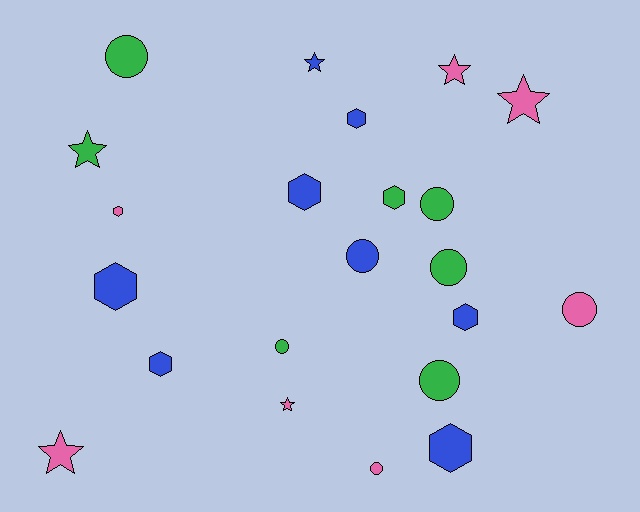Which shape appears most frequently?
Circle, with 8 objects.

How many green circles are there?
There are 5 green circles.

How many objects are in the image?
There are 22 objects.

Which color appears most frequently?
Blue, with 8 objects.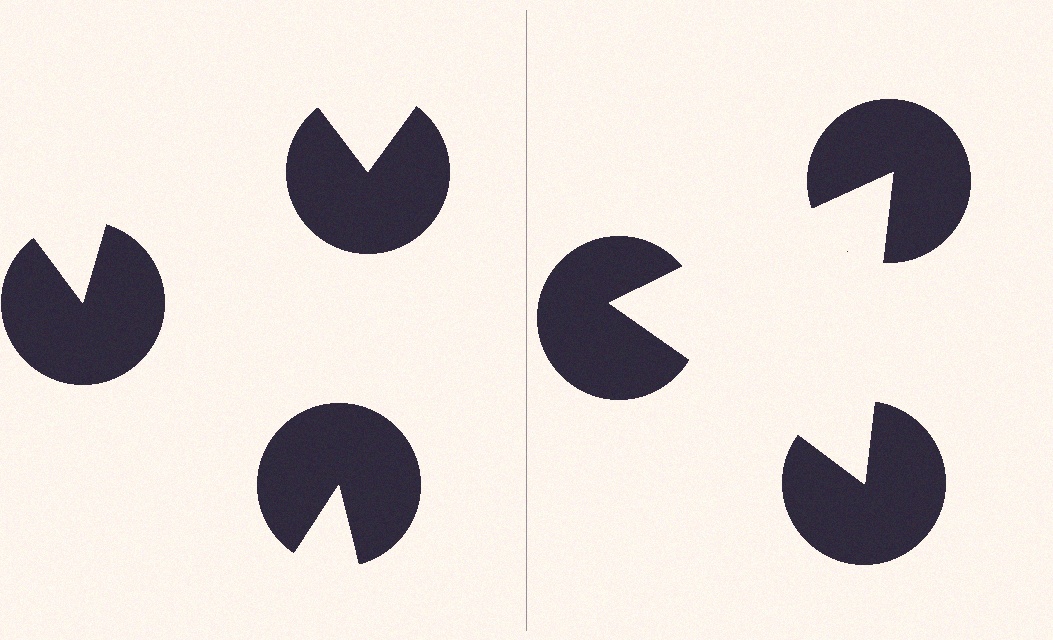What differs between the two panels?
The pac-man discs are positioned identically on both sides; only the wedge orientations differ. On the right they align to a triangle; on the left they are misaligned.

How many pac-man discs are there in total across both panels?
6 — 3 on each side.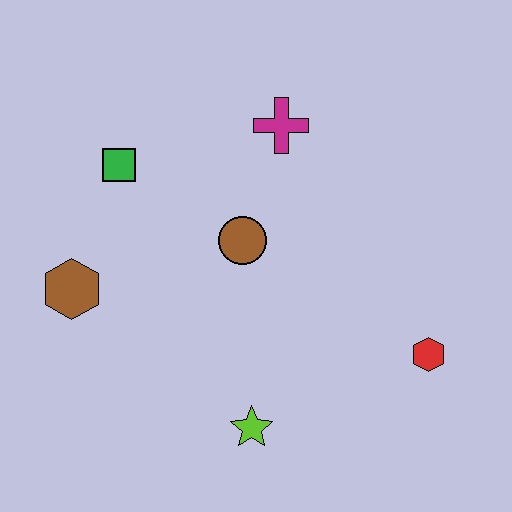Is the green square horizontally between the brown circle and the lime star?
No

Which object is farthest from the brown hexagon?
The red hexagon is farthest from the brown hexagon.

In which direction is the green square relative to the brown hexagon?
The green square is above the brown hexagon.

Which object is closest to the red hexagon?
The lime star is closest to the red hexagon.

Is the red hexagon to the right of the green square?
Yes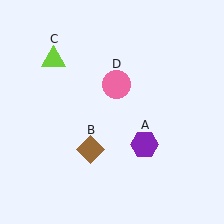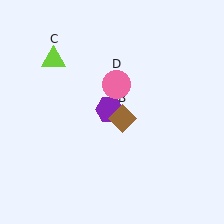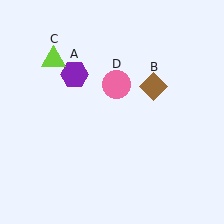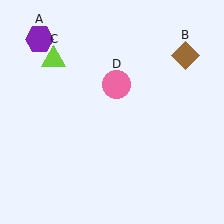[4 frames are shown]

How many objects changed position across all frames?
2 objects changed position: purple hexagon (object A), brown diamond (object B).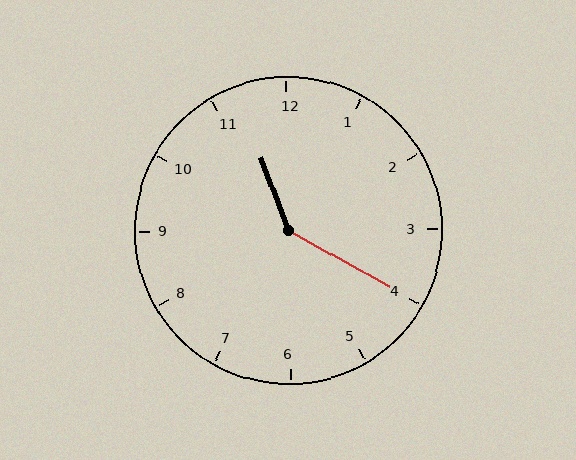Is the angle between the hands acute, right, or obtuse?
It is obtuse.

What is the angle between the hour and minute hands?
Approximately 140 degrees.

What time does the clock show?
11:20.